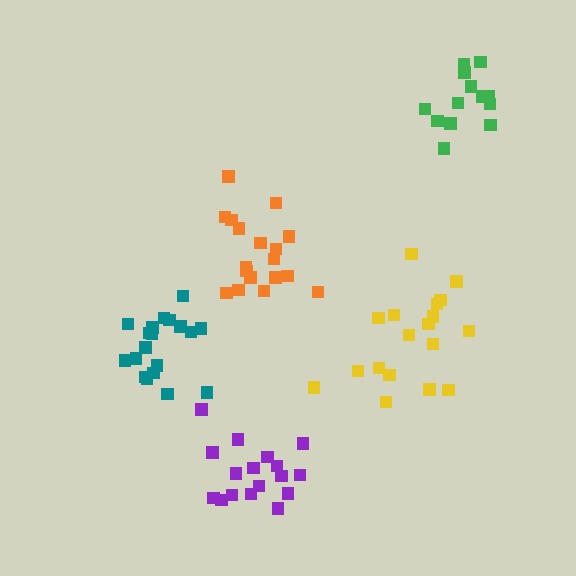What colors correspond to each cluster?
The clusters are colored: orange, yellow, purple, green, teal.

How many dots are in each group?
Group 1: 18 dots, Group 2: 18 dots, Group 3: 17 dots, Group 4: 13 dots, Group 5: 19 dots (85 total).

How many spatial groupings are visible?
There are 5 spatial groupings.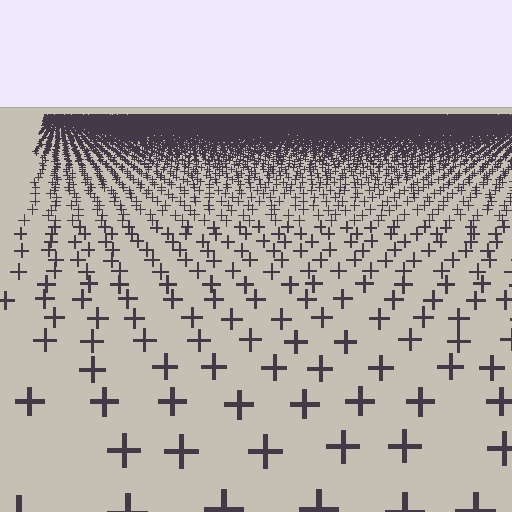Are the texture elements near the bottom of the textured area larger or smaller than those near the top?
Larger. Near the bottom, elements are closer to the viewer and appear at a bigger on-screen size.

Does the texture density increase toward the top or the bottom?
Density increases toward the top.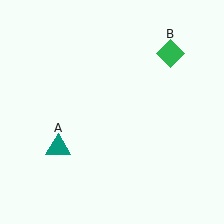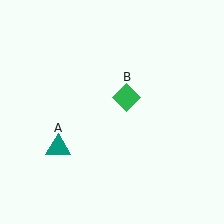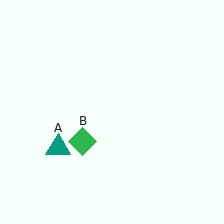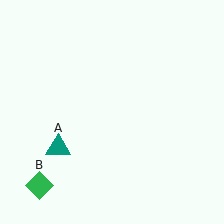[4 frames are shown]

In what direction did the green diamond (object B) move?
The green diamond (object B) moved down and to the left.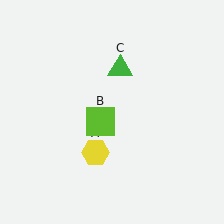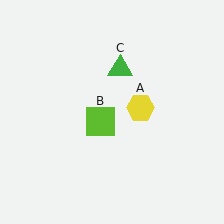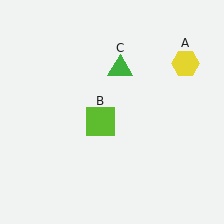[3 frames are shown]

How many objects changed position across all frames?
1 object changed position: yellow hexagon (object A).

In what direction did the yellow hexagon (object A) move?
The yellow hexagon (object A) moved up and to the right.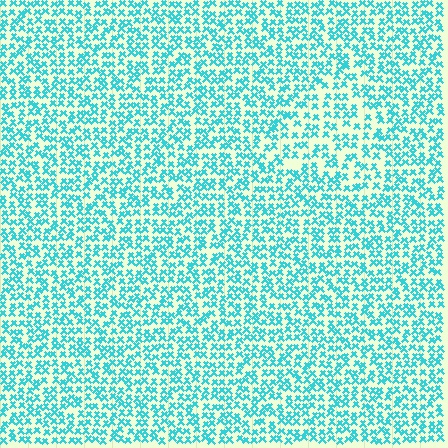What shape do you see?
I see a triangle.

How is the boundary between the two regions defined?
The boundary is defined by a change in element density (approximately 1.4x ratio). All elements are the same color, size, and shape.